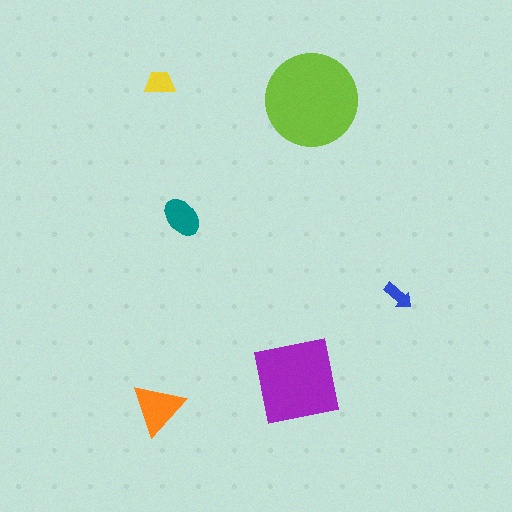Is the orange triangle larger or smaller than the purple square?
Smaller.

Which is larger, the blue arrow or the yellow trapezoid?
The yellow trapezoid.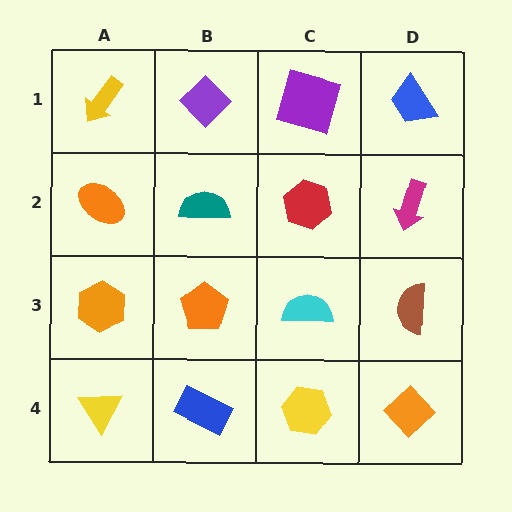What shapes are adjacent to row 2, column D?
A blue trapezoid (row 1, column D), a brown semicircle (row 3, column D), a red hexagon (row 2, column C).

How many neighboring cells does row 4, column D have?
2.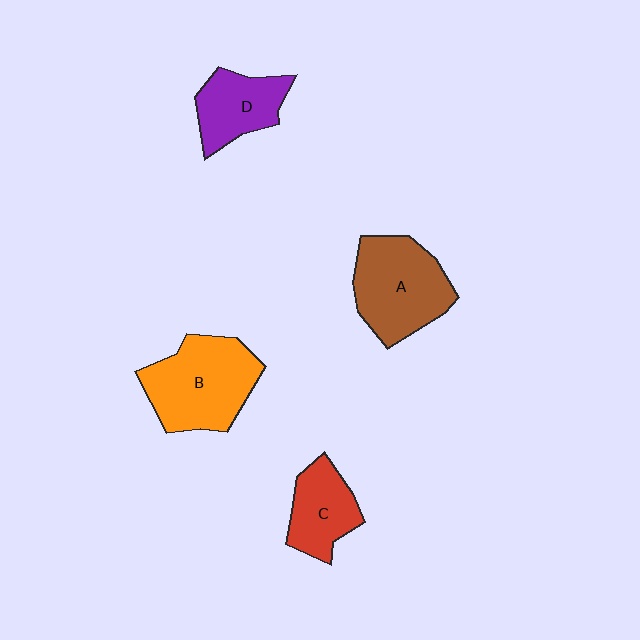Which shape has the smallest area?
Shape C (red).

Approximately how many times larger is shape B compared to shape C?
Approximately 1.7 times.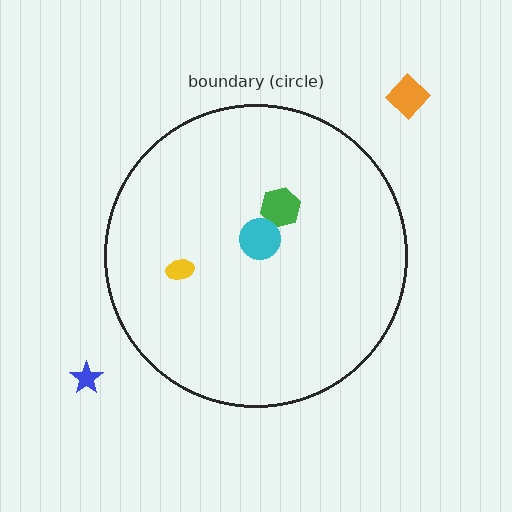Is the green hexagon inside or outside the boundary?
Inside.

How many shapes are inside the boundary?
4 inside, 2 outside.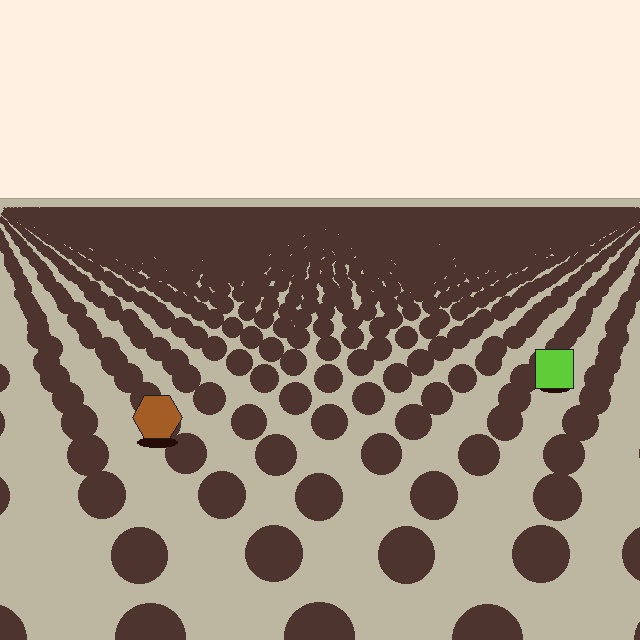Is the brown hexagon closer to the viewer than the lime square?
Yes. The brown hexagon is closer — you can tell from the texture gradient: the ground texture is coarser near it.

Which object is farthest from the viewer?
The lime square is farthest from the viewer. It appears smaller and the ground texture around it is denser.